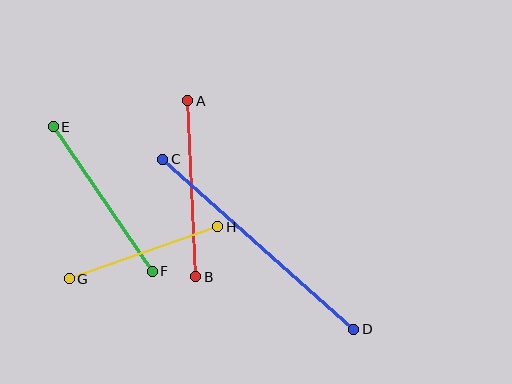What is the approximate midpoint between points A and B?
The midpoint is at approximately (192, 189) pixels.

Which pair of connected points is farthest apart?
Points C and D are farthest apart.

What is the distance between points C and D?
The distance is approximately 256 pixels.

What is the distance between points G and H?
The distance is approximately 157 pixels.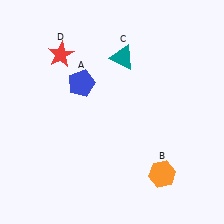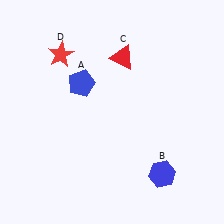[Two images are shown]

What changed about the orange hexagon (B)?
In Image 1, B is orange. In Image 2, it changed to blue.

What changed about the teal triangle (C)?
In Image 1, C is teal. In Image 2, it changed to red.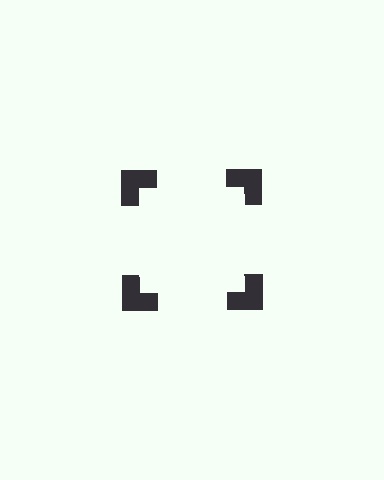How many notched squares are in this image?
There are 4 — one at each vertex of the illusory square.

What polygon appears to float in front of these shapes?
An illusory square — its edges are inferred from the aligned wedge cuts in the notched squares, not physically drawn.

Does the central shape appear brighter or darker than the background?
It typically appears slightly brighter than the background, even though no actual brightness change is drawn.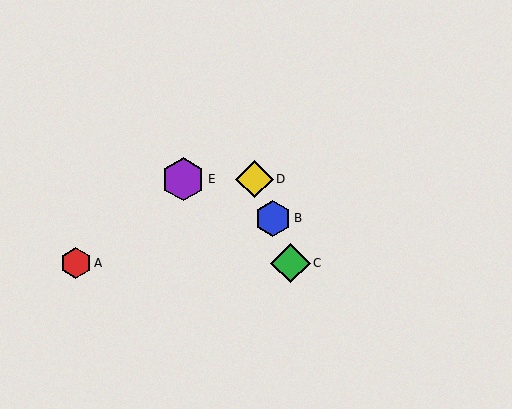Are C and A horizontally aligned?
Yes, both are at y≈263.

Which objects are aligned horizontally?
Objects A, C are aligned horizontally.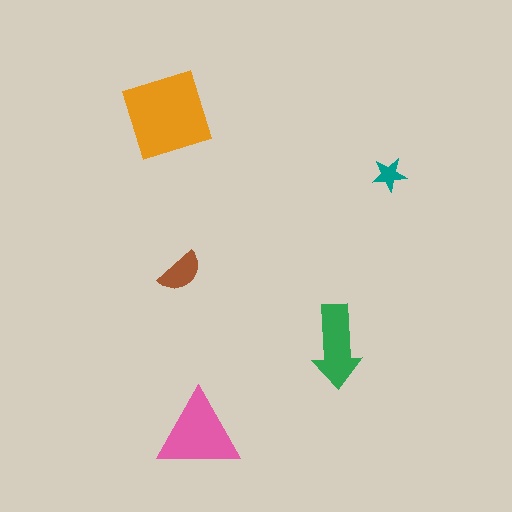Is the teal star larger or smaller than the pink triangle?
Smaller.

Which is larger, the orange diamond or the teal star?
The orange diamond.